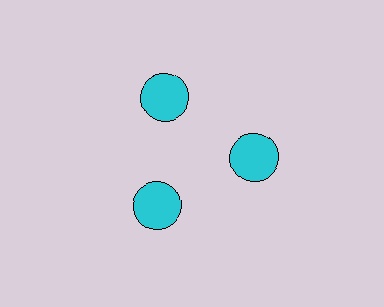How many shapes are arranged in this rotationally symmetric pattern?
There are 3 shapes, arranged in 3 groups of 1.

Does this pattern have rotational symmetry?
Yes, this pattern has 3-fold rotational symmetry. It looks the same after rotating 120 degrees around the center.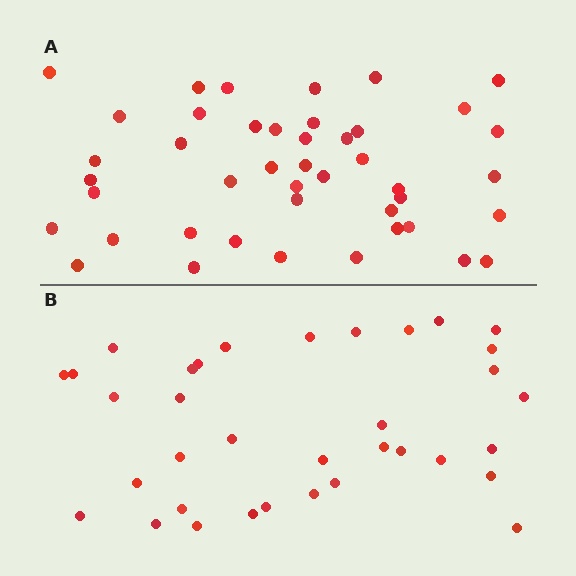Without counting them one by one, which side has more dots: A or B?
Region A (the top region) has more dots.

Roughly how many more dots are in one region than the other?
Region A has roughly 8 or so more dots than region B.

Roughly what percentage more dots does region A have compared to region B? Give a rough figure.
About 25% more.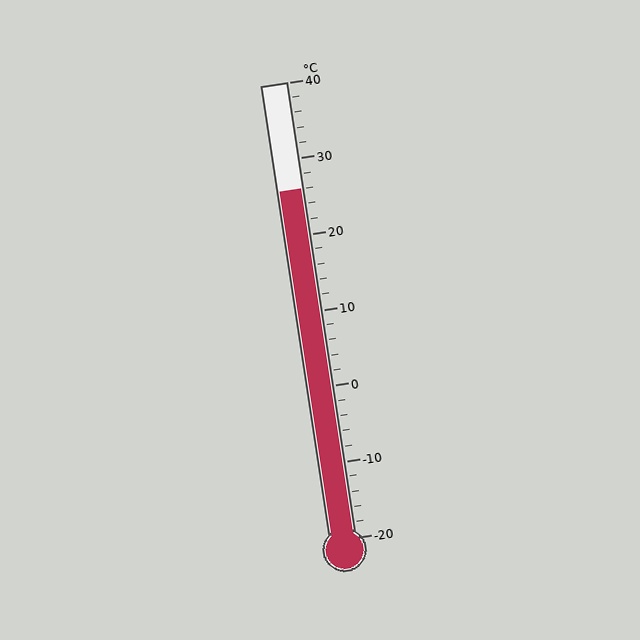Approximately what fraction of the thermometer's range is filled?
The thermometer is filled to approximately 75% of its range.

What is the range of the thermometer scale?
The thermometer scale ranges from -20°C to 40°C.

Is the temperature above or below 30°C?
The temperature is below 30°C.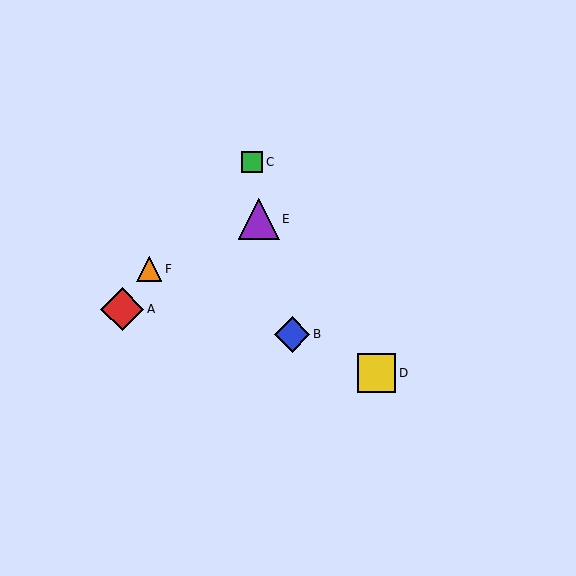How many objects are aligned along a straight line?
3 objects (B, D, F) are aligned along a straight line.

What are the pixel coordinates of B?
Object B is at (292, 334).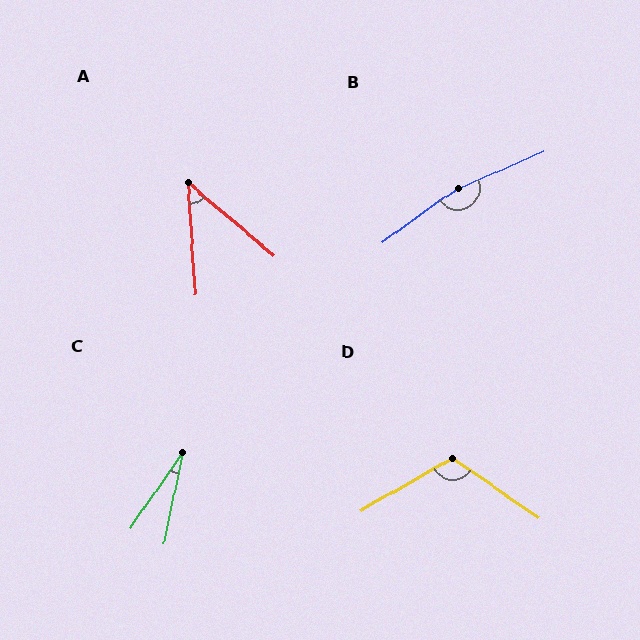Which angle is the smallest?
C, at approximately 23 degrees.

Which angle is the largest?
B, at approximately 167 degrees.